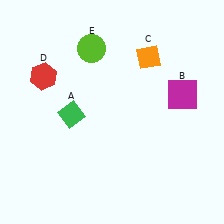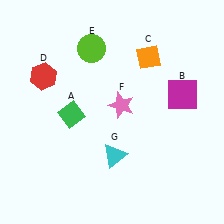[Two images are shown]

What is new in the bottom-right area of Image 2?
A cyan triangle (G) was added in the bottom-right area of Image 2.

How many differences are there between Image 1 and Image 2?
There are 2 differences between the two images.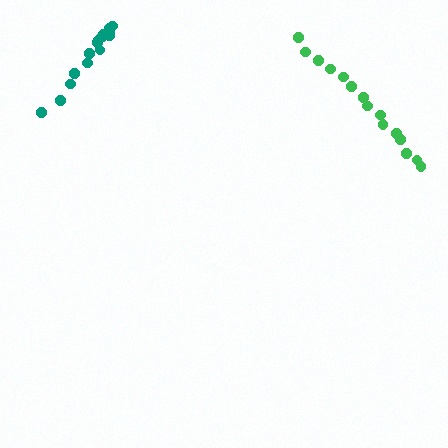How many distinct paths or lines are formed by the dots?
There are 2 distinct paths.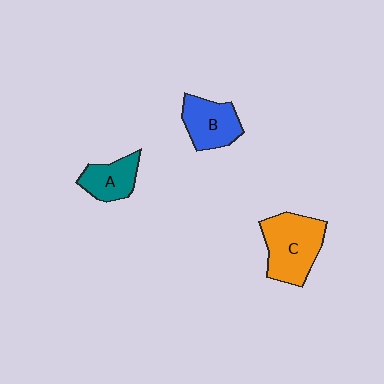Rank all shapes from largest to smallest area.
From largest to smallest: C (orange), B (blue), A (teal).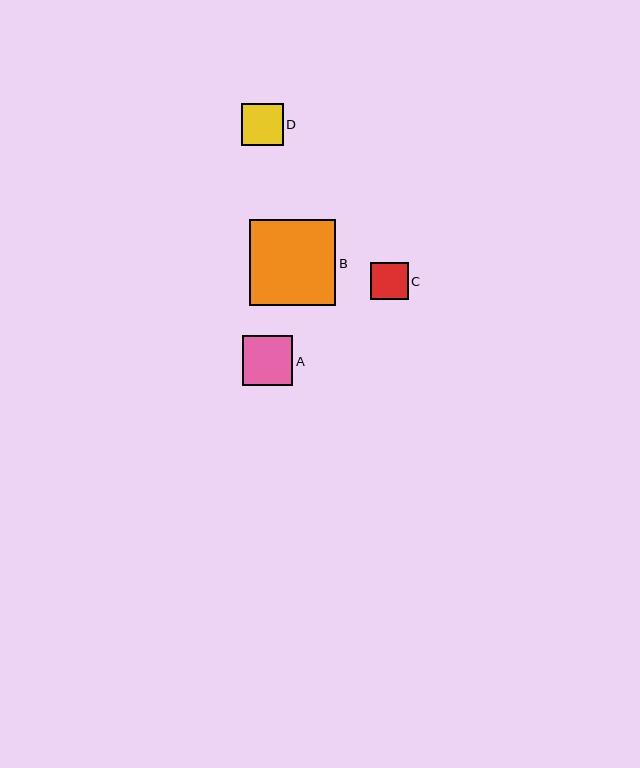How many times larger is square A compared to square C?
Square A is approximately 1.3 times the size of square C.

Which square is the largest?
Square B is the largest with a size of approximately 86 pixels.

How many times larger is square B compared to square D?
Square B is approximately 2.1 times the size of square D.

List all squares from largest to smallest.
From largest to smallest: B, A, D, C.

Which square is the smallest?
Square C is the smallest with a size of approximately 38 pixels.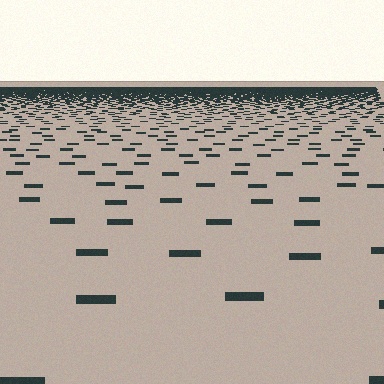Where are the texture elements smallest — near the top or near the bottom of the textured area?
Near the top.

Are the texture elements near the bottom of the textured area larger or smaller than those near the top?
Larger. Near the bottom, elements are closer to the viewer and appear at a bigger on-screen size.